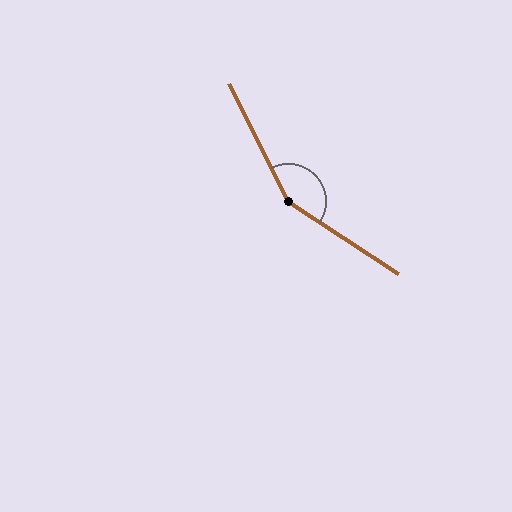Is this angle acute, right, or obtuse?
It is obtuse.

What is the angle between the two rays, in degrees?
Approximately 150 degrees.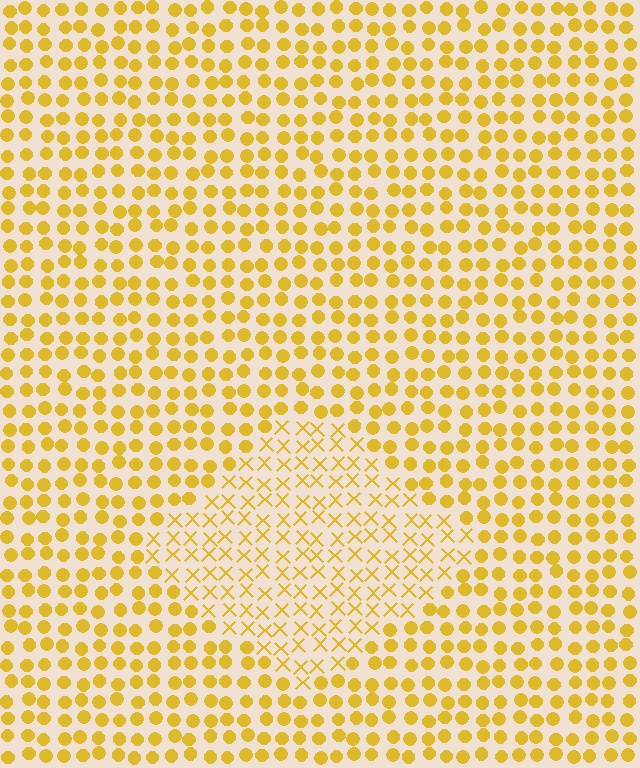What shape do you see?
I see a diamond.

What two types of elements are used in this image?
The image uses X marks inside the diamond region and circles outside it.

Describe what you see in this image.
The image is filled with small yellow elements arranged in a uniform grid. A diamond-shaped region contains X marks, while the surrounding area contains circles. The boundary is defined purely by the change in element shape.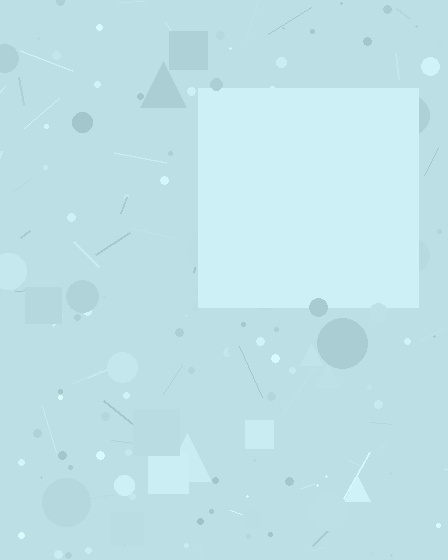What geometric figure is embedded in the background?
A square is embedded in the background.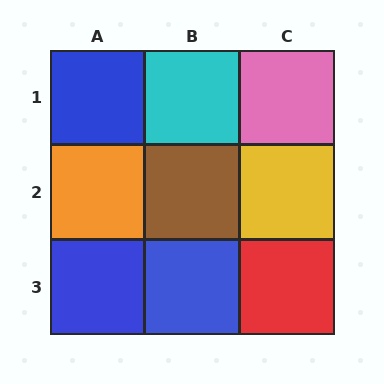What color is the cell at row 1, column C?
Pink.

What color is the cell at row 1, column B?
Cyan.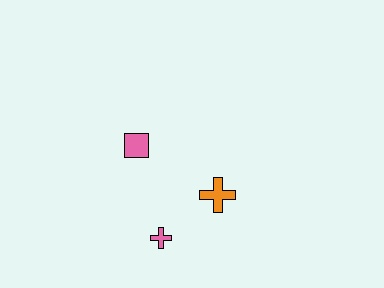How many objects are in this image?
There are 3 objects.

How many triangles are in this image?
There are no triangles.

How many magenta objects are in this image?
There are no magenta objects.